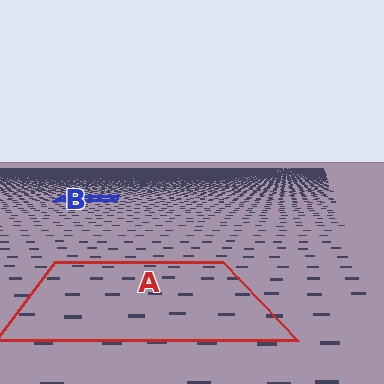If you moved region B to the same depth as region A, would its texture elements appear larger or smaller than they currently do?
They would appear larger. At a closer depth, the same texture elements are projected at a bigger on-screen size.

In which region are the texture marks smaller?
The texture marks are smaller in region B, because it is farther away.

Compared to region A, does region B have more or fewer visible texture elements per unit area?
Region B has more texture elements per unit area — they are packed more densely because it is farther away.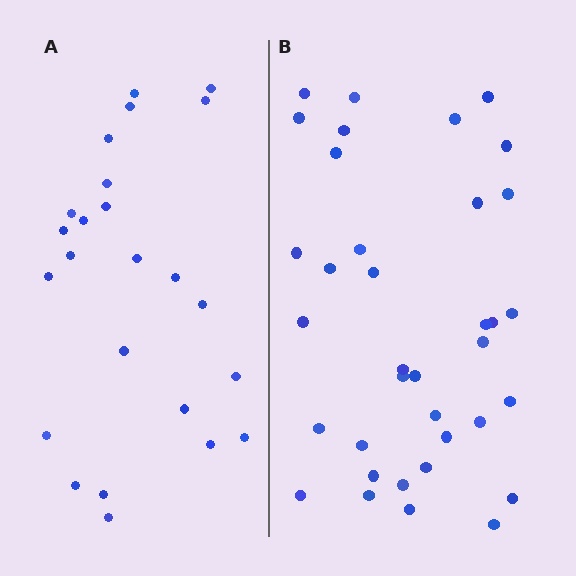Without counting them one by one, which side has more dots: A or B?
Region B (the right region) has more dots.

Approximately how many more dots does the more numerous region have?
Region B has roughly 12 or so more dots than region A.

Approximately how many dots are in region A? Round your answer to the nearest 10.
About 20 dots. (The exact count is 24, which rounds to 20.)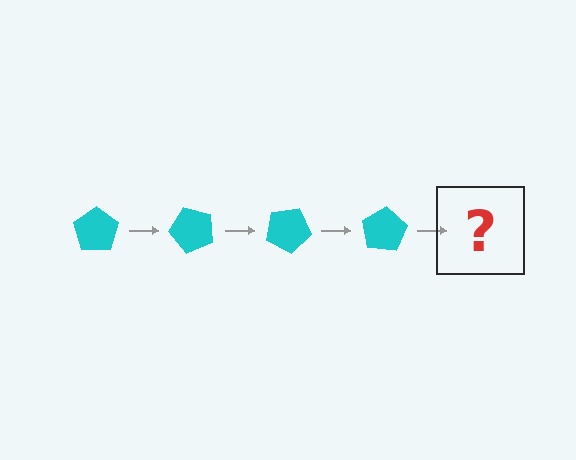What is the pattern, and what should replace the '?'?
The pattern is that the pentagon rotates 50 degrees each step. The '?' should be a cyan pentagon rotated 200 degrees.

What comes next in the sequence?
The next element should be a cyan pentagon rotated 200 degrees.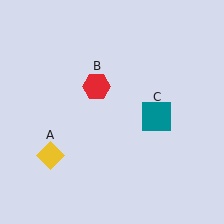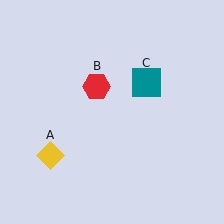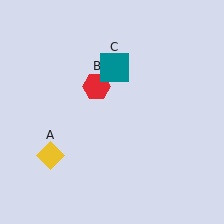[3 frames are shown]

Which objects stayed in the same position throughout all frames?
Yellow diamond (object A) and red hexagon (object B) remained stationary.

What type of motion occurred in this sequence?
The teal square (object C) rotated counterclockwise around the center of the scene.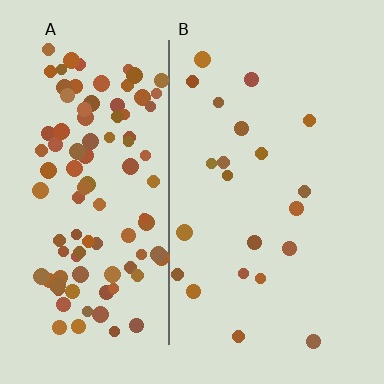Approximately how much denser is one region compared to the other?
Approximately 4.9× — region A over region B.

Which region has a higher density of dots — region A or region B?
A (the left).